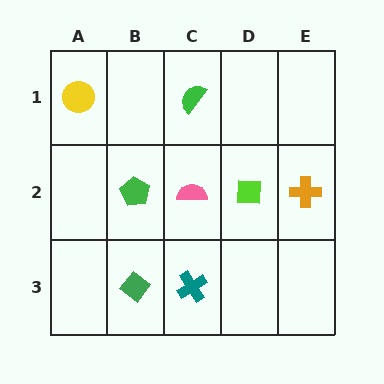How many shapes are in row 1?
2 shapes.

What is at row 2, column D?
A lime square.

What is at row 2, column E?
An orange cross.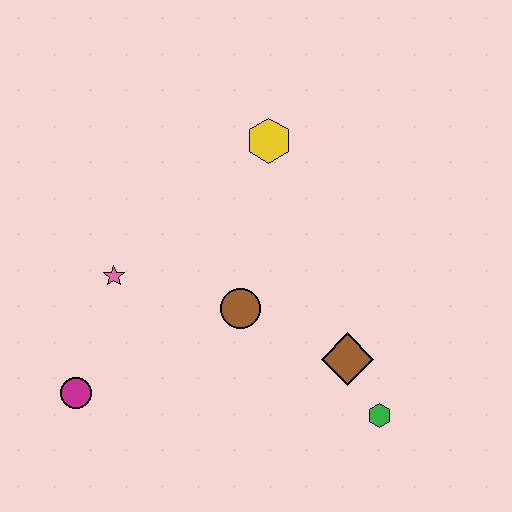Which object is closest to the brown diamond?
The green hexagon is closest to the brown diamond.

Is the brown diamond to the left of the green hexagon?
Yes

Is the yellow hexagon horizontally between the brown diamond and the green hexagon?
No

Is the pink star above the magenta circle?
Yes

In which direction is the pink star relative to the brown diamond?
The pink star is to the left of the brown diamond.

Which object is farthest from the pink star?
The green hexagon is farthest from the pink star.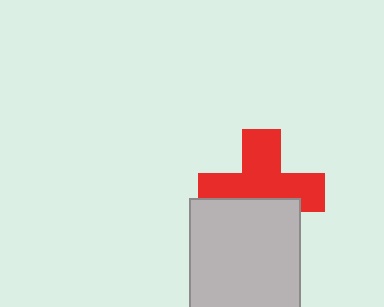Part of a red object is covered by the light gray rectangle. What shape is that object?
It is a cross.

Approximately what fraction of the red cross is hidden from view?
Roughly 38% of the red cross is hidden behind the light gray rectangle.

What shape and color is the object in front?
The object in front is a light gray rectangle.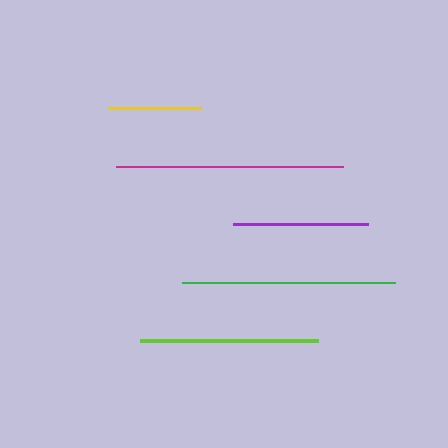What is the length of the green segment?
The green segment is approximately 214 pixels long.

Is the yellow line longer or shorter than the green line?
The green line is longer than the yellow line.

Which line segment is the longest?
The magenta line is the longest at approximately 227 pixels.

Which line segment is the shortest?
The yellow line is the shortest at approximately 93 pixels.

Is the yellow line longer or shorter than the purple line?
The purple line is longer than the yellow line.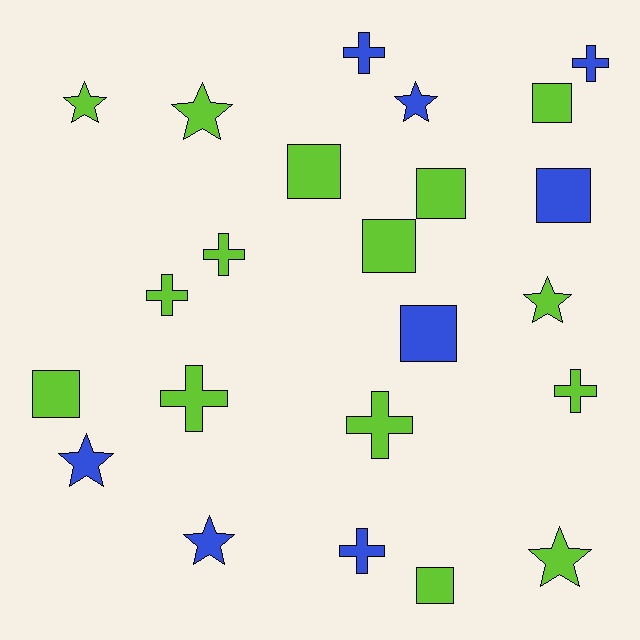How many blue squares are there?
There are 2 blue squares.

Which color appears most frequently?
Lime, with 15 objects.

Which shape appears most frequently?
Cross, with 8 objects.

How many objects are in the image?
There are 23 objects.